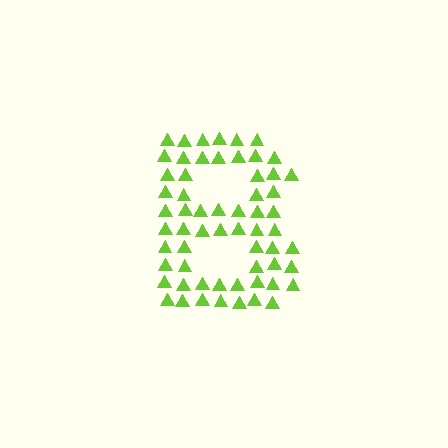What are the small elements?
The small elements are triangles.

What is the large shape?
The large shape is the letter B.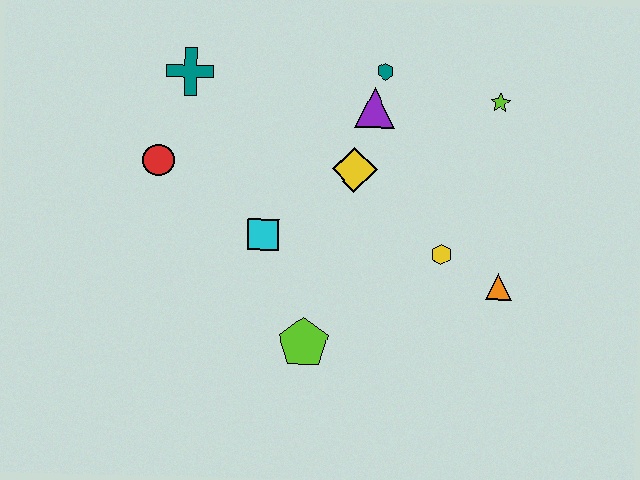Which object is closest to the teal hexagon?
The purple triangle is closest to the teal hexagon.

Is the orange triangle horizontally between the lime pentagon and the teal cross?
No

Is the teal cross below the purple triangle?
No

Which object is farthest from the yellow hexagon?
The teal cross is farthest from the yellow hexagon.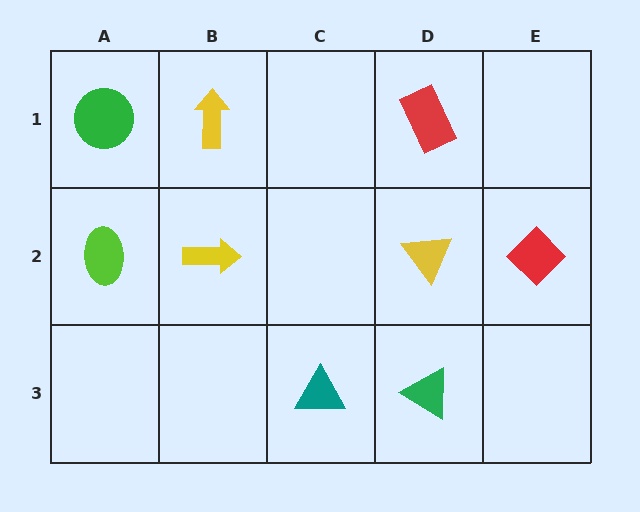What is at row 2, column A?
A lime ellipse.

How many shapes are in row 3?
2 shapes.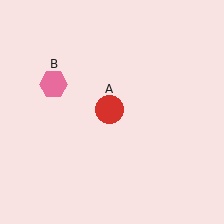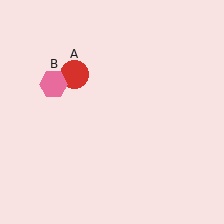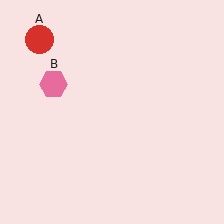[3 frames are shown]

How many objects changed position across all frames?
1 object changed position: red circle (object A).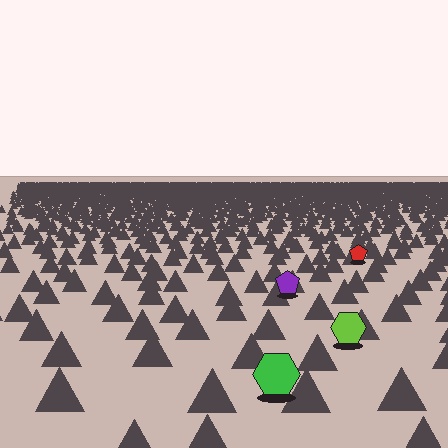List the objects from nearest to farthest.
From nearest to farthest: the green hexagon, the lime hexagon, the purple pentagon, the red pentagon.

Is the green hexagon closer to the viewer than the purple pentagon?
Yes. The green hexagon is closer — you can tell from the texture gradient: the ground texture is coarser near it.